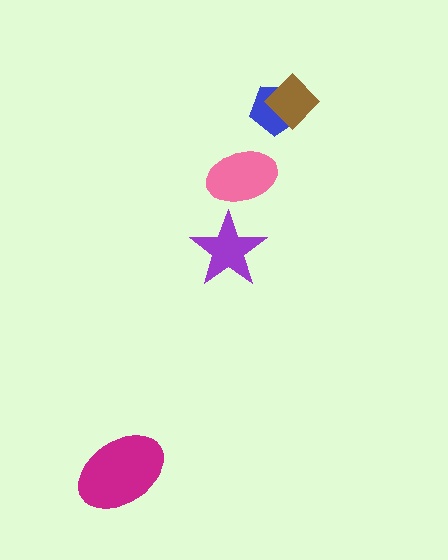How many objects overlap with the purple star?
0 objects overlap with the purple star.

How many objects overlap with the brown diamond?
1 object overlaps with the brown diamond.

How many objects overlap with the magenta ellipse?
0 objects overlap with the magenta ellipse.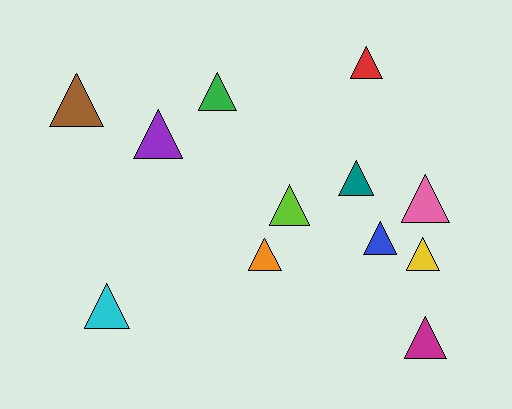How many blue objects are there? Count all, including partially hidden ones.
There is 1 blue object.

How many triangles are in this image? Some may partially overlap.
There are 12 triangles.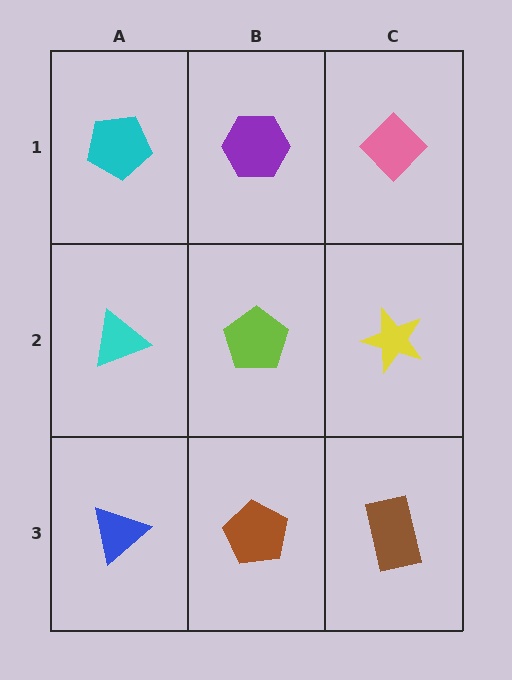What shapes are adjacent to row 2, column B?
A purple hexagon (row 1, column B), a brown pentagon (row 3, column B), a cyan triangle (row 2, column A), a yellow star (row 2, column C).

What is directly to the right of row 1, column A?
A purple hexagon.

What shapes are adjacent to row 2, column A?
A cyan pentagon (row 1, column A), a blue triangle (row 3, column A), a lime pentagon (row 2, column B).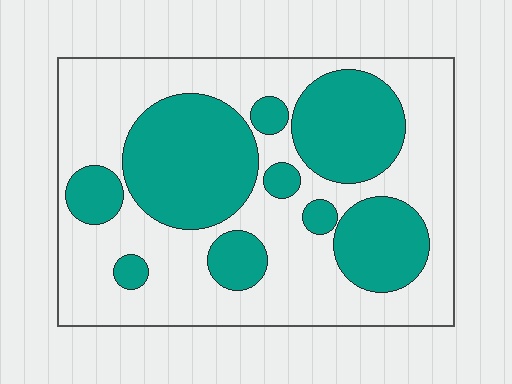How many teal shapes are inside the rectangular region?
9.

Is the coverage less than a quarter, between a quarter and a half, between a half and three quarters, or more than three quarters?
Between a quarter and a half.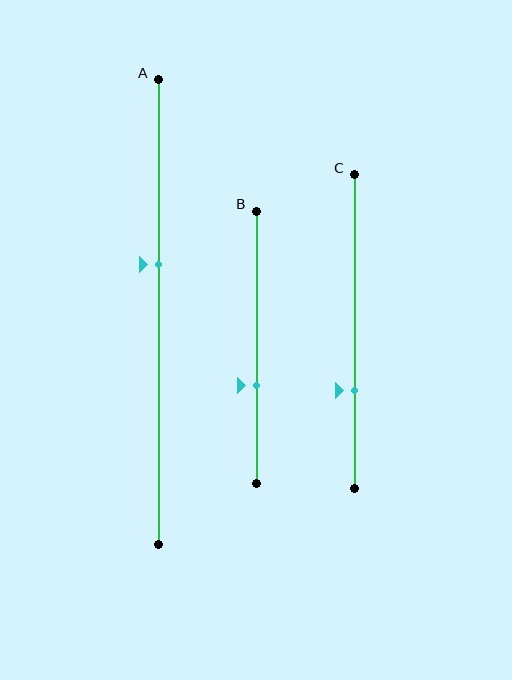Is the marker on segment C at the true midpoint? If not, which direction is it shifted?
No, the marker on segment C is shifted downward by about 19% of the segment length.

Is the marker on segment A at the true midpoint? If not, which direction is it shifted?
No, the marker on segment A is shifted upward by about 10% of the segment length.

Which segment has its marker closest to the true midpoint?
Segment A has its marker closest to the true midpoint.